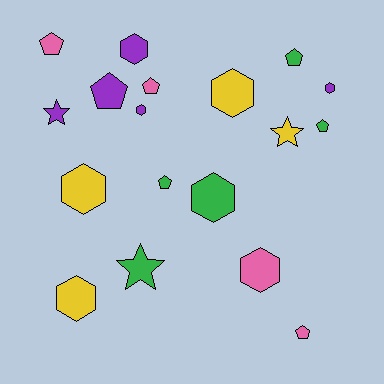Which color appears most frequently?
Purple, with 5 objects.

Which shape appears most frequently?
Hexagon, with 8 objects.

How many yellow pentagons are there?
There are no yellow pentagons.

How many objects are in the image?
There are 18 objects.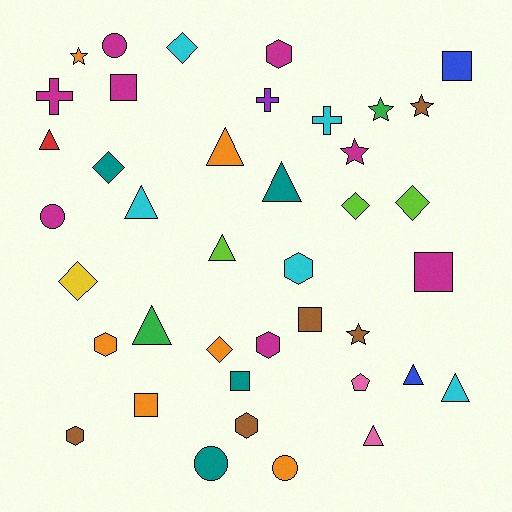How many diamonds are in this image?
There are 6 diamonds.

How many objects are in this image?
There are 40 objects.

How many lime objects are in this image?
There are 3 lime objects.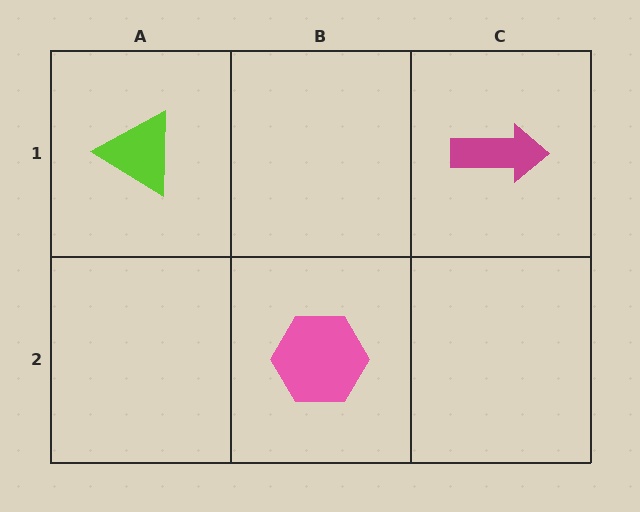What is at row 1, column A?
A lime triangle.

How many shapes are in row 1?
2 shapes.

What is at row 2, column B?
A pink hexagon.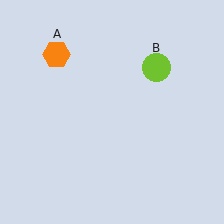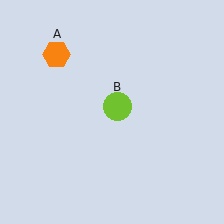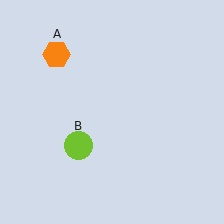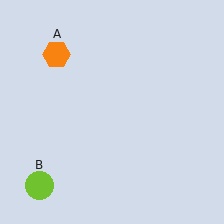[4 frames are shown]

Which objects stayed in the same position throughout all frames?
Orange hexagon (object A) remained stationary.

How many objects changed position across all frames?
1 object changed position: lime circle (object B).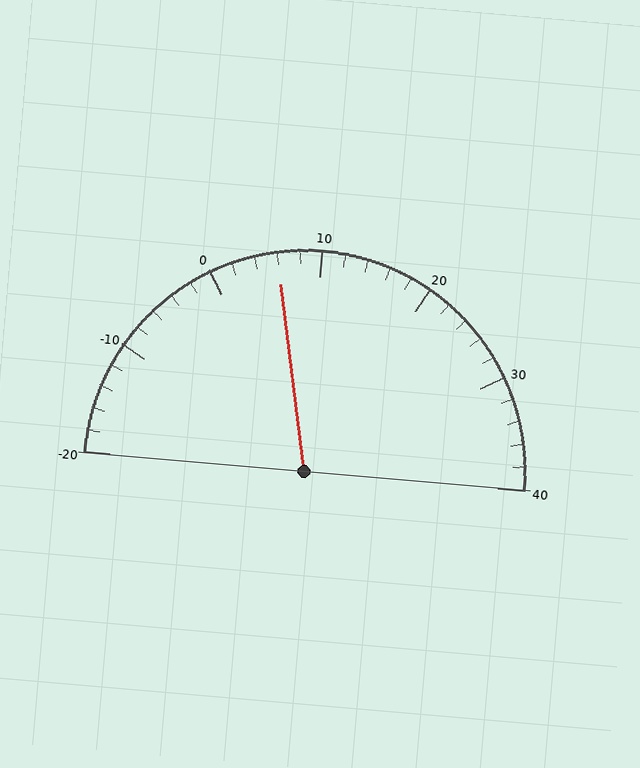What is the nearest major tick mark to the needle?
The nearest major tick mark is 10.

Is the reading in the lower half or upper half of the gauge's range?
The reading is in the lower half of the range (-20 to 40).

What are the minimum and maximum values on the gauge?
The gauge ranges from -20 to 40.